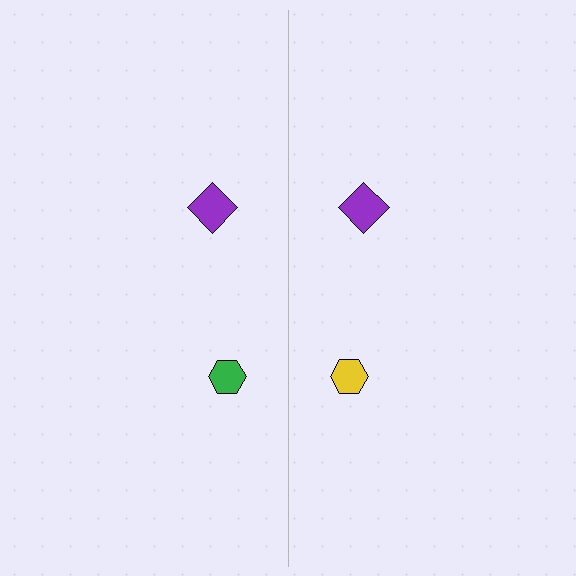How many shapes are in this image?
There are 4 shapes in this image.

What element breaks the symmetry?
The yellow hexagon on the right side breaks the symmetry — its mirror counterpart is green.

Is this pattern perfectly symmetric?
No, the pattern is not perfectly symmetric. The yellow hexagon on the right side breaks the symmetry — its mirror counterpart is green.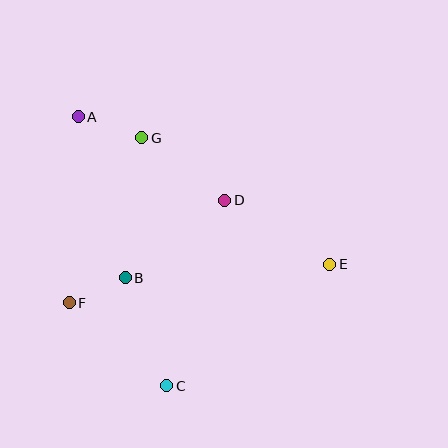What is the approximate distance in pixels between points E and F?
The distance between E and F is approximately 263 pixels.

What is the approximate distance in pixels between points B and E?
The distance between B and E is approximately 205 pixels.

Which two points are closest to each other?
Points B and F are closest to each other.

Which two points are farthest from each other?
Points A and E are farthest from each other.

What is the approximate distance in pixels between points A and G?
The distance between A and G is approximately 67 pixels.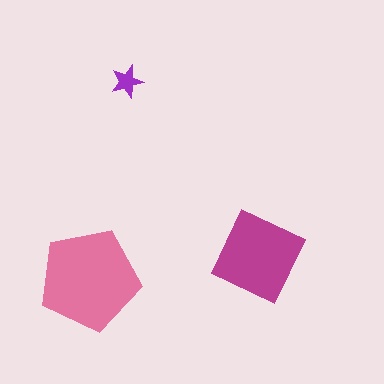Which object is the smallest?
The purple star.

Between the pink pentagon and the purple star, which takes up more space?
The pink pentagon.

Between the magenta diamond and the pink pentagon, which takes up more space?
The pink pentagon.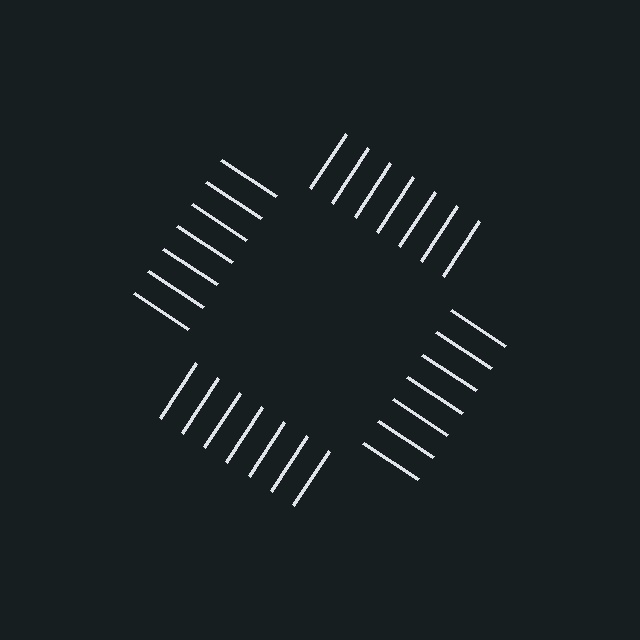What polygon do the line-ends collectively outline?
An illusory square — the line segments terminate on its edges but no continuous stroke is drawn.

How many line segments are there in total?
28 — 7 along each of the 4 edges.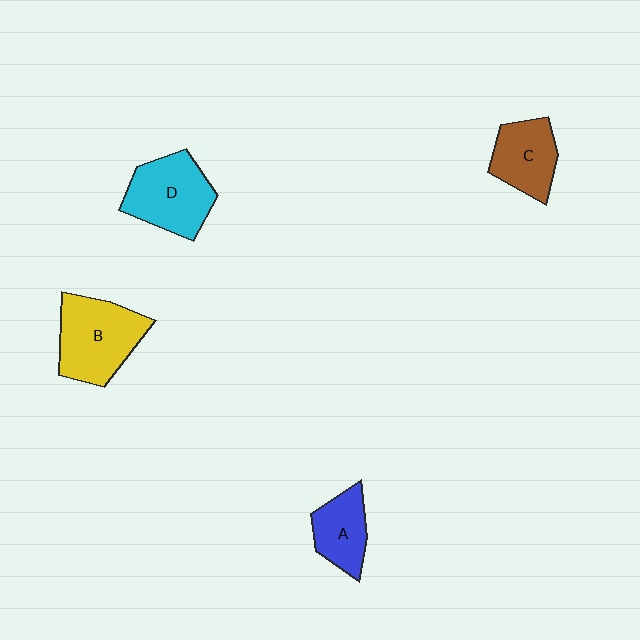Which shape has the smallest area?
Shape A (blue).